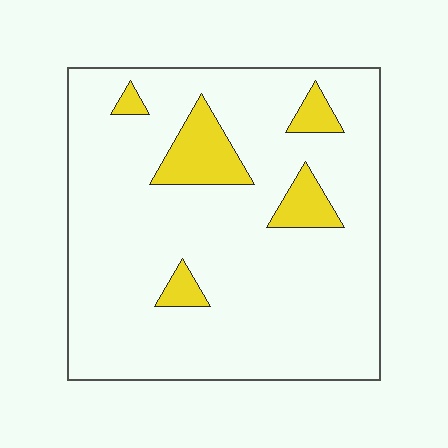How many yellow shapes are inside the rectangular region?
5.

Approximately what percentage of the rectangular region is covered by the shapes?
Approximately 10%.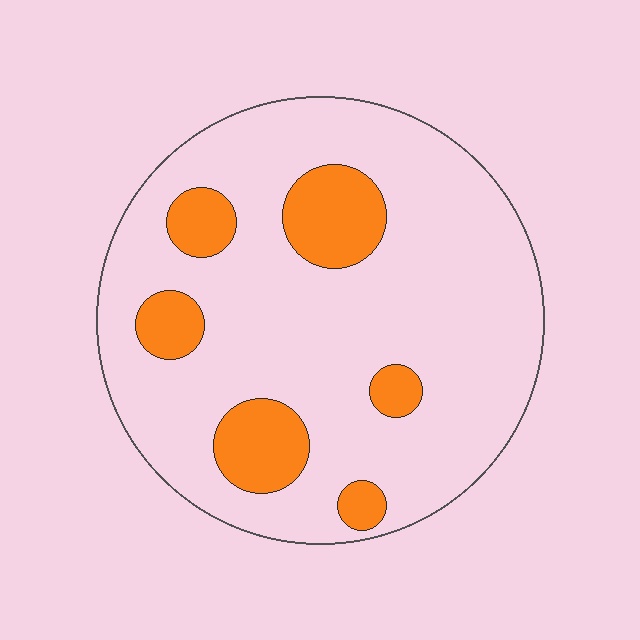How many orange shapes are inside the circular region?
6.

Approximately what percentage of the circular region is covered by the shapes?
Approximately 20%.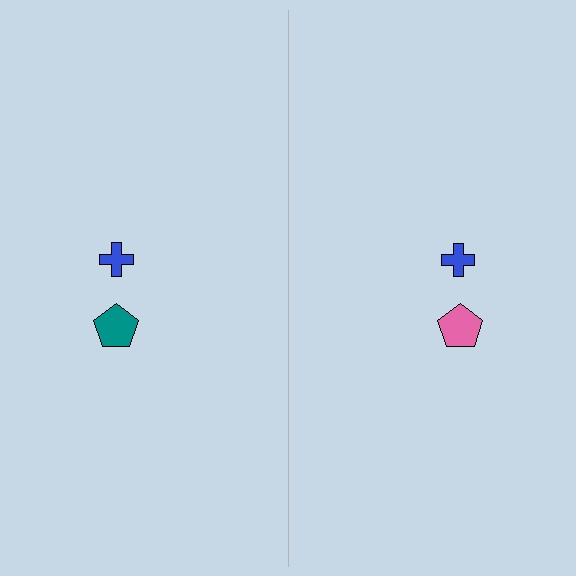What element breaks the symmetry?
The pink pentagon on the right side breaks the symmetry — its mirror counterpart is teal.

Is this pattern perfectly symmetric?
No, the pattern is not perfectly symmetric. The pink pentagon on the right side breaks the symmetry — its mirror counterpart is teal.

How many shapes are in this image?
There are 4 shapes in this image.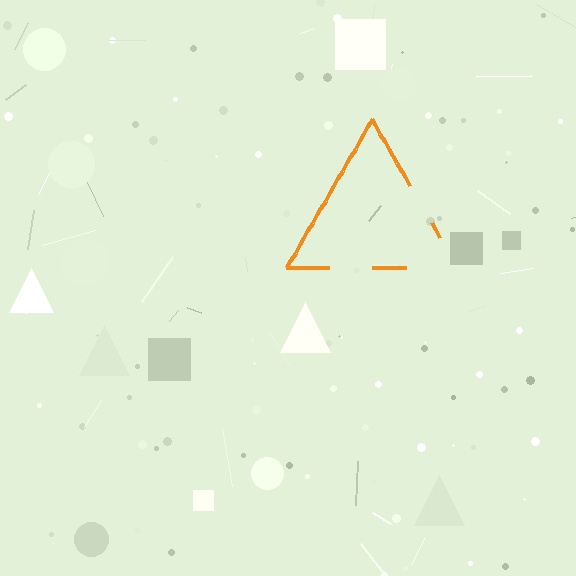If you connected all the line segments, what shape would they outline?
They would outline a triangle.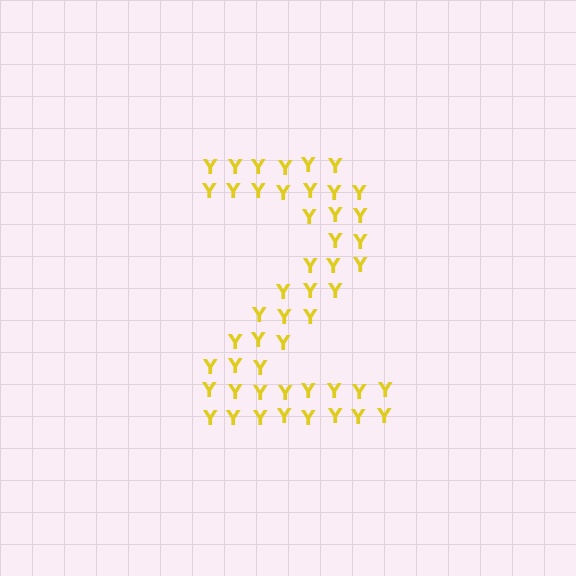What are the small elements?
The small elements are letter Y's.